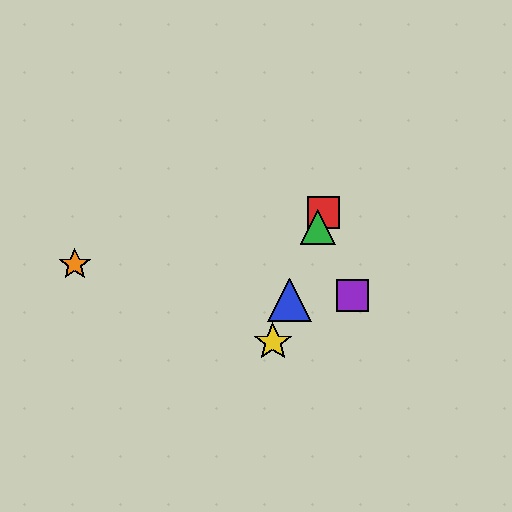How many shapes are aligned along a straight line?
4 shapes (the red square, the blue triangle, the green triangle, the yellow star) are aligned along a straight line.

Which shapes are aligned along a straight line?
The red square, the blue triangle, the green triangle, the yellow star are aligned along a straight line.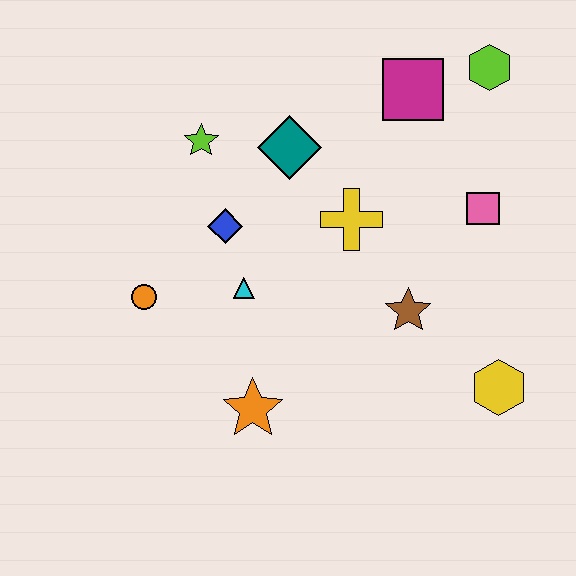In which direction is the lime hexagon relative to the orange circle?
The lime hexagon is to the right of the orange circle.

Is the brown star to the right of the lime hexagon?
No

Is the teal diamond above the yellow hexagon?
Yes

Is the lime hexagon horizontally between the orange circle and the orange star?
No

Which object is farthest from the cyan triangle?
The lime hexagon is farthest from the cyan triangle.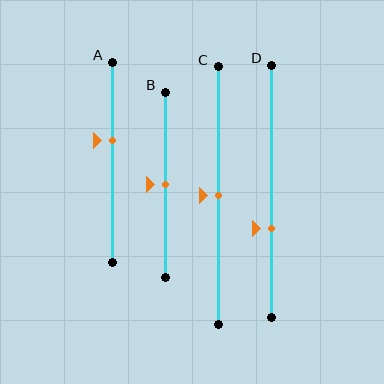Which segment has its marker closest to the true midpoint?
Segment B has its marker closest to the true midpoint.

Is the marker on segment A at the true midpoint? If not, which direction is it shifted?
No, the marker on segment A is shifted upward by about 11% of the segment length.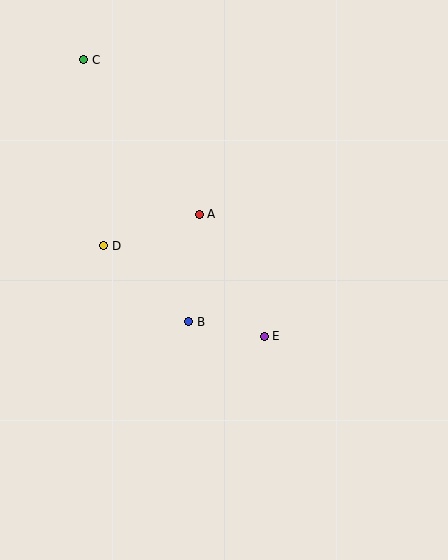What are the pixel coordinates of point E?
Point E is at (264, 337).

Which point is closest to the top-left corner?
Point C is closest to the top-left corner.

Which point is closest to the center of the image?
Point B at (189, 322) is closest to the center.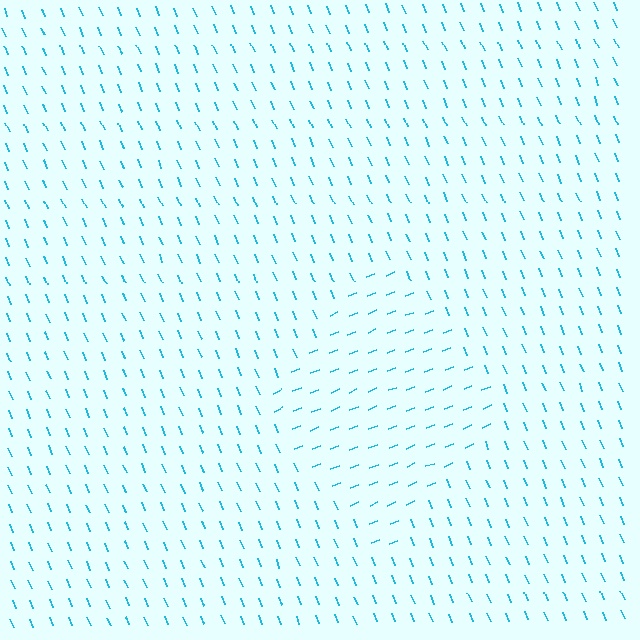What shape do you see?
I see a diamond.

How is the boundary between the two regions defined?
The boundary is defined purely by a change in line orientation (approximately 90 degrees difference). All lines are the same color and thickness.